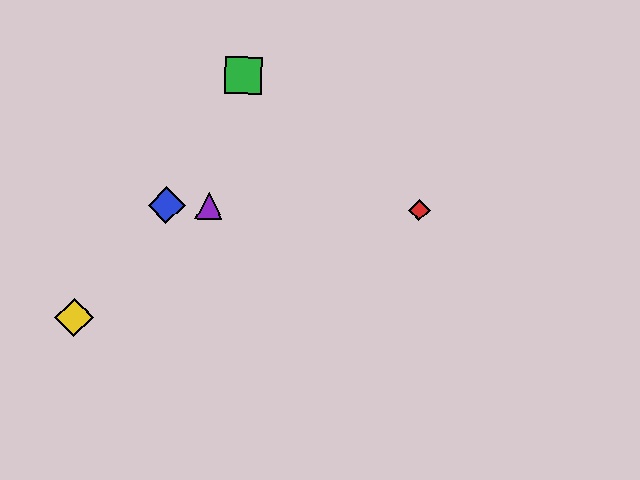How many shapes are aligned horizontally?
3 shapes (the red diamond, the blue diamond, the purple triangle) are aligned horizontally.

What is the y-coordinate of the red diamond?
The red diamond is at y≈210.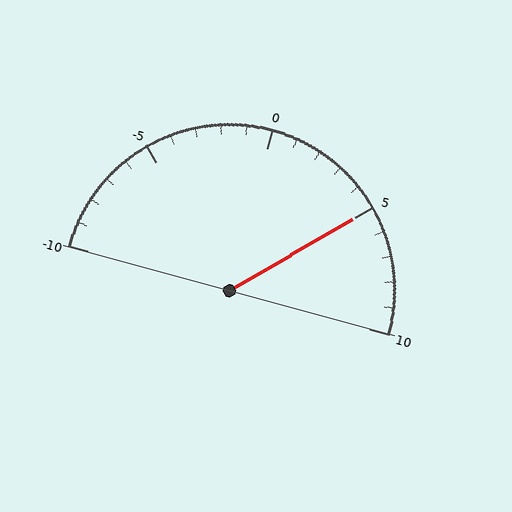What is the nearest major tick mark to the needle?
The nearest major tick mark is 5.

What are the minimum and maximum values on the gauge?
The gauge ranges from -10 to 10.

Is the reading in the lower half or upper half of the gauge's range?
The reading is in the upper half of the range (-10 to 10).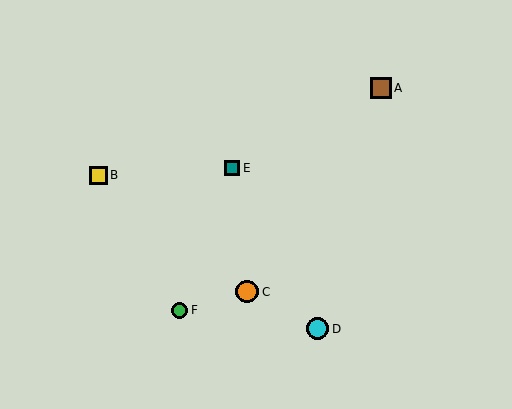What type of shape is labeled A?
Shape A is a brown square.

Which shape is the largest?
The orange circle (labeled C) is the largest.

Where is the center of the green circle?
The center of the green circle is at (180, 310).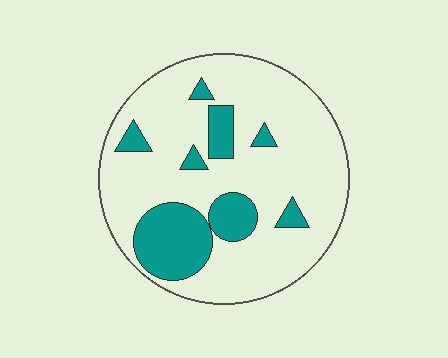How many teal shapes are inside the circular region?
8.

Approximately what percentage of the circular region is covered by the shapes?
Approximately 20%.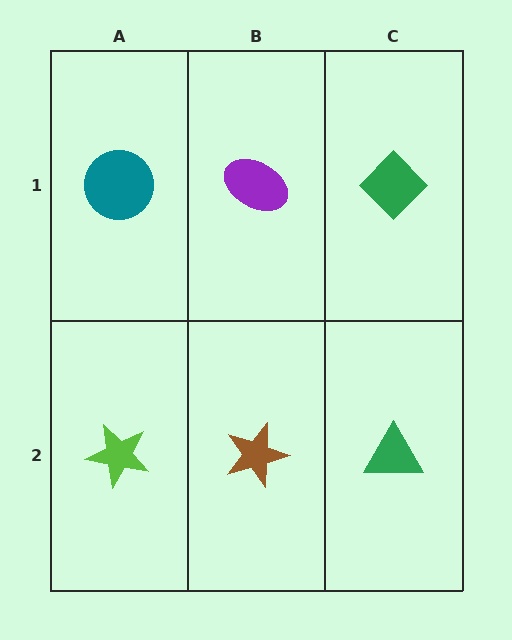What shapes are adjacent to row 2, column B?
A purple ellipse (row 1, column B), a lime star (row 2, column A), a green triangle (row 2, column C).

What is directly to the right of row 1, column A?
A purple ellipse.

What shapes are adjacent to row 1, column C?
A green triangle (row 2, column C), a purple ellipse (row 1, column B).